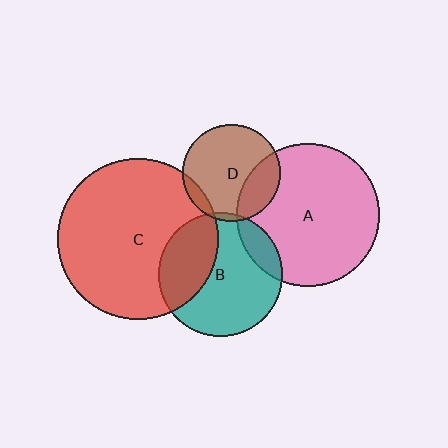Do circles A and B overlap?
Yes.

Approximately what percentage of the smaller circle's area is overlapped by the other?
Approximately 15%.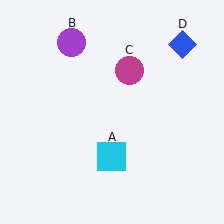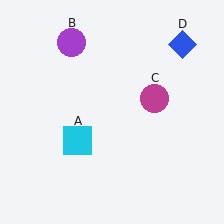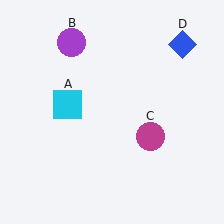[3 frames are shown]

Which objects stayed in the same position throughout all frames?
Purple circle (object B) and blue diamond (object D) remained stationary.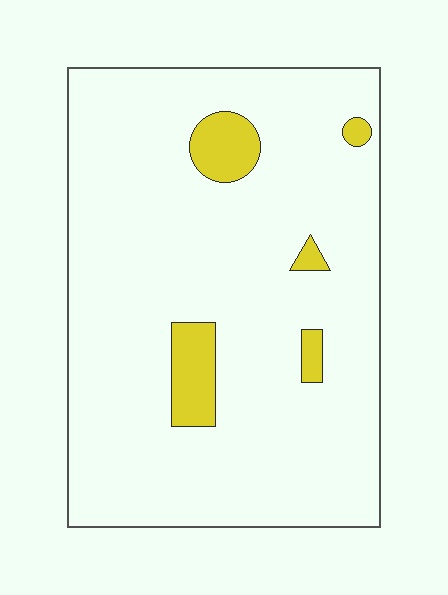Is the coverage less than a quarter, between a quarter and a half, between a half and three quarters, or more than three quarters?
Less than a quarter.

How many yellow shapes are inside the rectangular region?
5.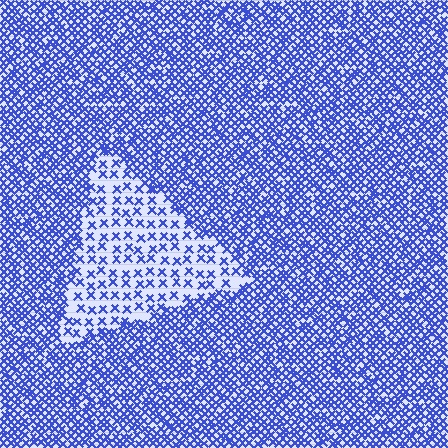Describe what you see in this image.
The image contains small blue elements arranged at two different densities. A triangle-shaped region is visible where the elements are less densely packed than the surrounding area.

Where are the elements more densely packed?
The elements are more densely packed outside the triangle boundary.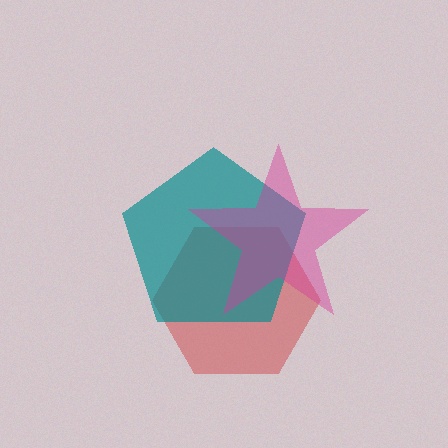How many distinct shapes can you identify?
There are 3 distinct shapes: a red hexagon, a teal pentagon, a magenta star.